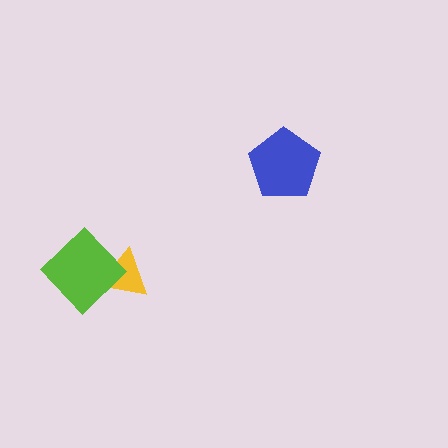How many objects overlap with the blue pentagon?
0 objects overlap with the blue pentagon.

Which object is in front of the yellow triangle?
The lime diamond is in front of the yellow triangle.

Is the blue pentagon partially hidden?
No, no other shape covers it.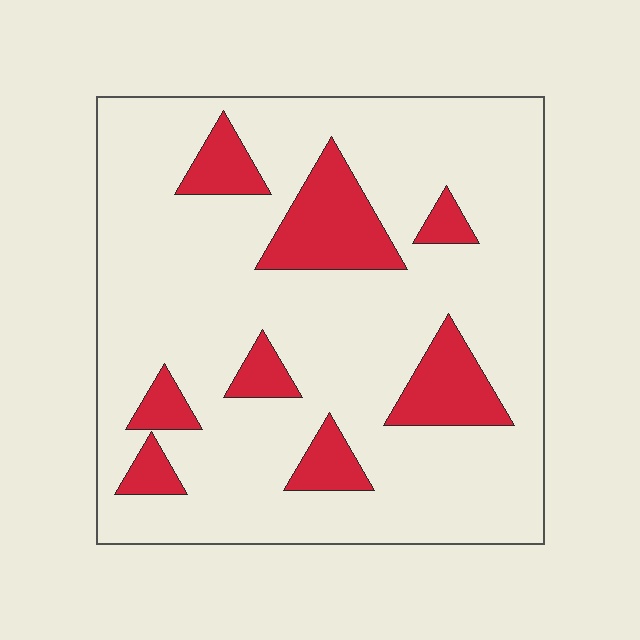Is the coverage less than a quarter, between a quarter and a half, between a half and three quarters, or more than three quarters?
Less than a quarter.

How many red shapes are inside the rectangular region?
8.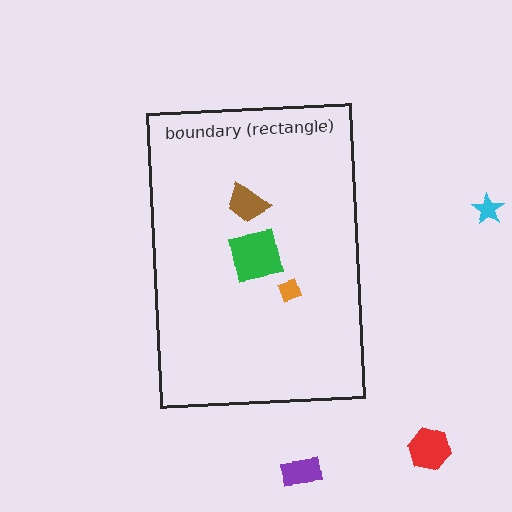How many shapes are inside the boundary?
4 inside, 3 outside.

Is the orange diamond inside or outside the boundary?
Inside.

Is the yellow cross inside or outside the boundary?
Inside.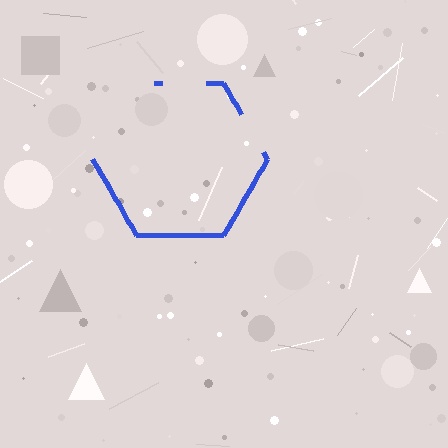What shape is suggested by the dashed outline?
The dashed outline suggests a hexagon.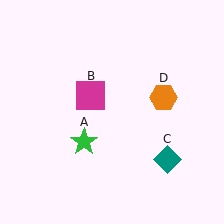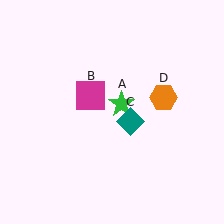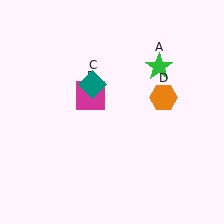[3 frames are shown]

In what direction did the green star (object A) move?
The green star (object A) moved up and to the right.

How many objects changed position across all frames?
2 objects changed position: green star (object A), teal diamond (object C).